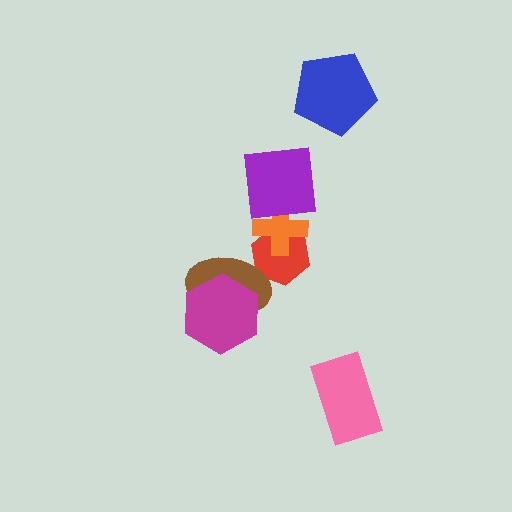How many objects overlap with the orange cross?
2 objects overlap with the orange cross.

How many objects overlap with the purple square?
1 object overlaps with the purple square.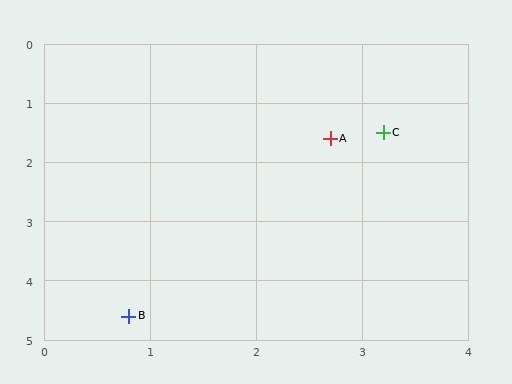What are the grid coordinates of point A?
Point A is at approximately (2.7, 1.6).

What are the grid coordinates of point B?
Point B is at approximately (0.8, 4.6).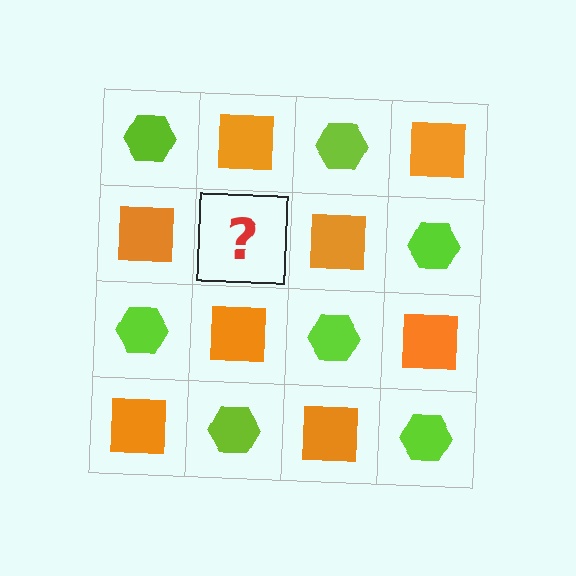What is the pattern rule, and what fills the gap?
The rule is that it alternates lime hexagon and orange square in a checkerboard pattern. The gap should be filled with a lime hexagon.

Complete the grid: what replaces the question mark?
The question mark should be replaced with a lime hexagon.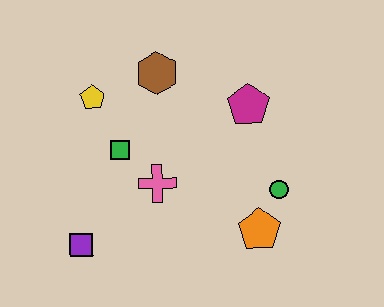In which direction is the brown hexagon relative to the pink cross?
The brown hexagon is above the pink cross.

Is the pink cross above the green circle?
Yes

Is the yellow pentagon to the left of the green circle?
Yes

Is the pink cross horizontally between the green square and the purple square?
No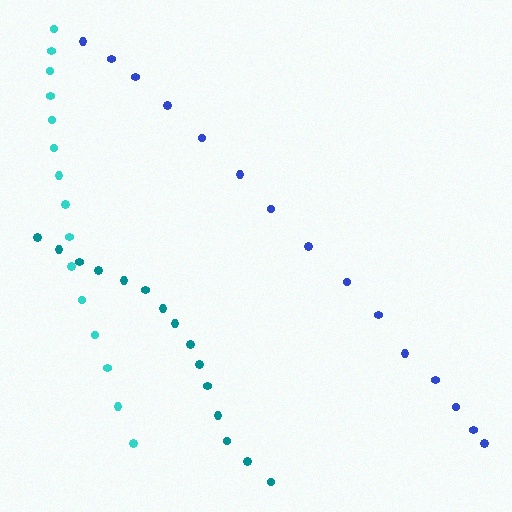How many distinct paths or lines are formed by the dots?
There are 3 distinct paths.